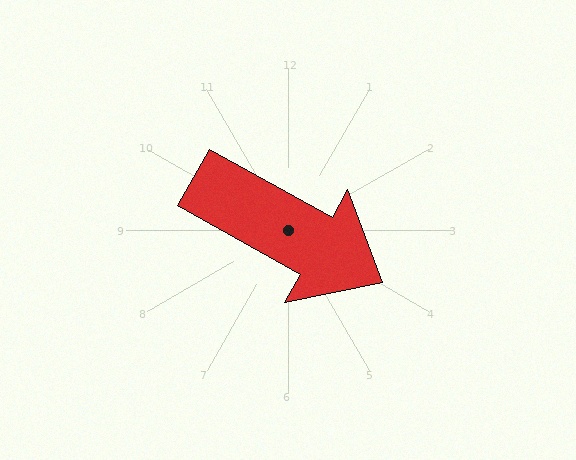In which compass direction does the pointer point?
Southeast.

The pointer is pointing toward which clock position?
Roughly 4 o'clock.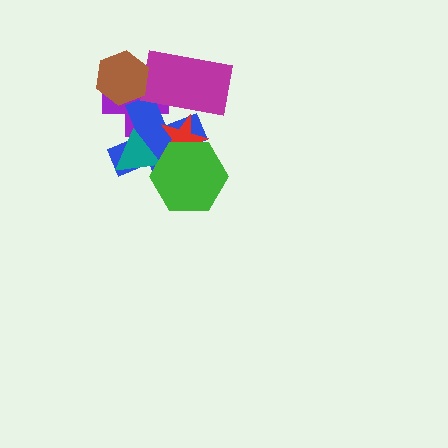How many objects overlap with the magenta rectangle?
3 objects overlap with the magenta rectangle.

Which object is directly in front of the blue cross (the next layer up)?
The red star is directly in front of the blue cross.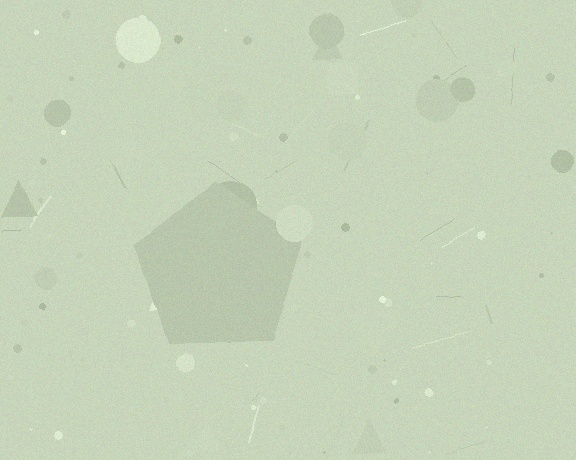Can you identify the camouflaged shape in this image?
The camouflaged shape is a pentagon.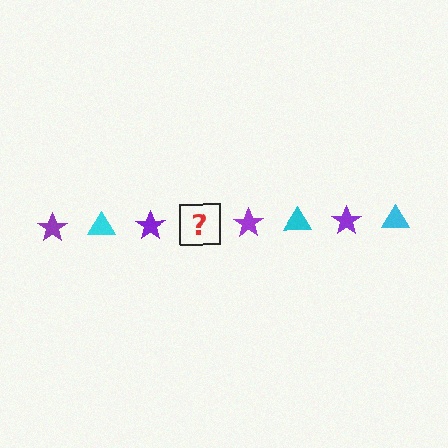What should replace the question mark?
The question mark should be replaced with a cyan triangle.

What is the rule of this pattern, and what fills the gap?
The rule is that the pattern alternates between purple star and cyan triangle. The gap should be filled with a cyan triangle.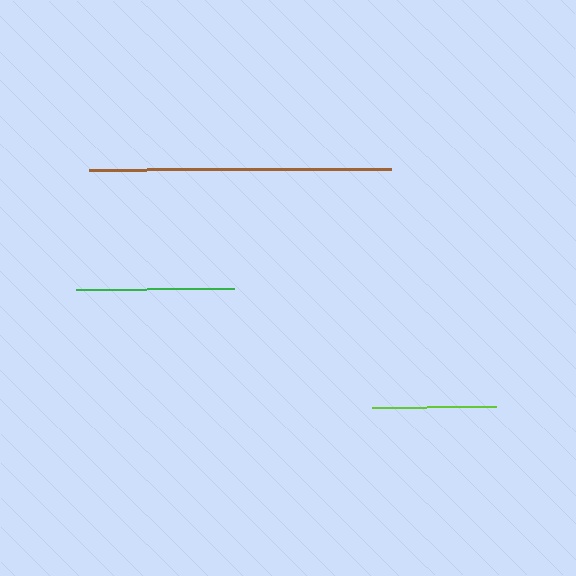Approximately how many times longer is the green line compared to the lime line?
The green line is approximately 1.3 times the length of the lime line.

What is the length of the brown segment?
The brown segment is approximately 303 pixels long.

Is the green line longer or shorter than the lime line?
The green line is longer than the lime line.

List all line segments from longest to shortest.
From longest to shortest: brown, green, lime.